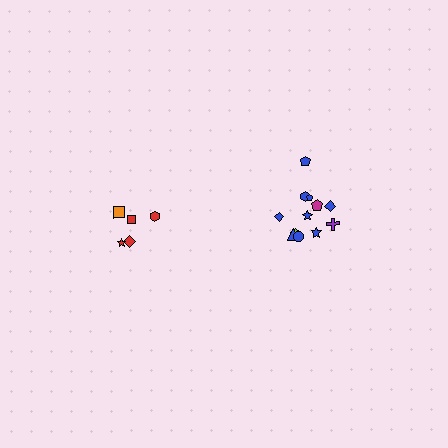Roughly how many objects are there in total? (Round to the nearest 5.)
Roughly 15 objects in total.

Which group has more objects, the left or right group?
The right group.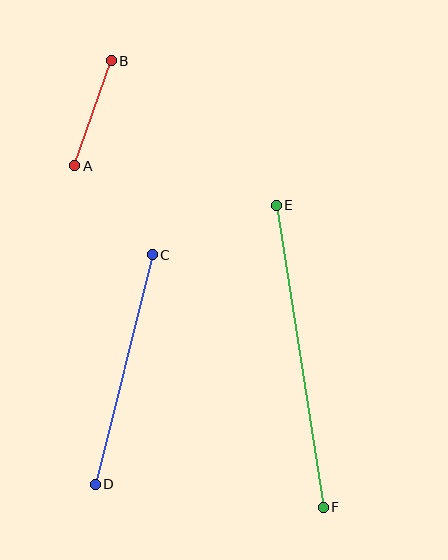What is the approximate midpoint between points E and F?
The midpoint is at approximately (300, 356) pixels.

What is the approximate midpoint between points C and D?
The midpoint is at approximately (124, 369) pixels.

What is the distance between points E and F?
The distance is approximately 306 pixels.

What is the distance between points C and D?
The distance is approximately 236 pixels.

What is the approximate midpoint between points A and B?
The midpoint is at approximately (93, 113) pixels.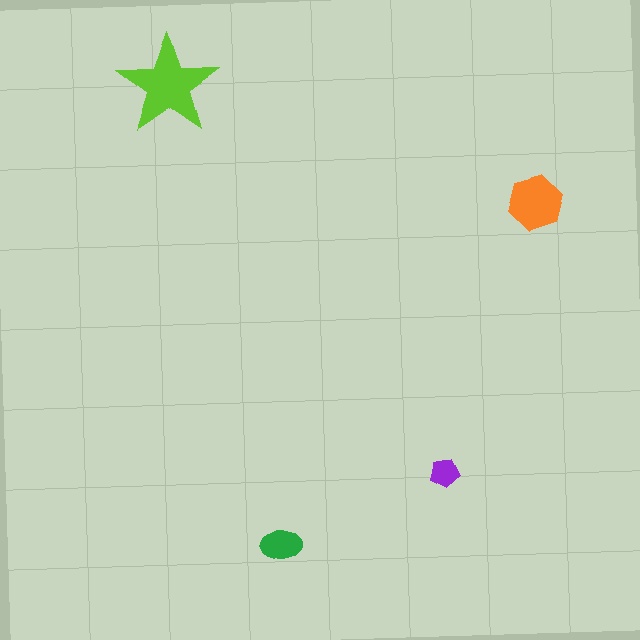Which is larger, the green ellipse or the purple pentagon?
The green ellipse.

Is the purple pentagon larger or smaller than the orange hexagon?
Smaller.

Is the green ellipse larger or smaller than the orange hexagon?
Smaller.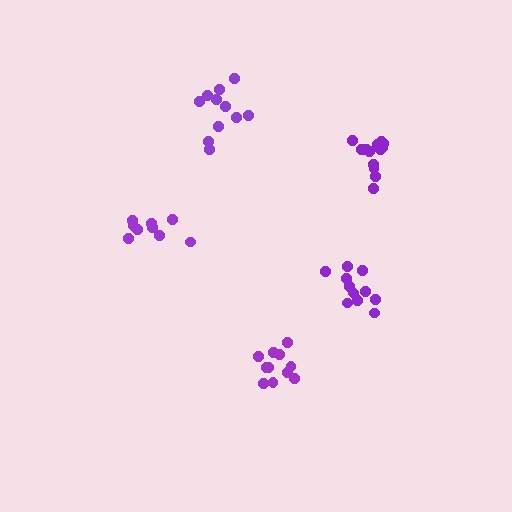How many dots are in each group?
Group 1: 9 dots, Group 2: 13 dots, Group 3: 11 dots, Group 4: 11 dots, Group 5: 11 dots (55 total).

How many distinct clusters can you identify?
There are 5 distinct clusters.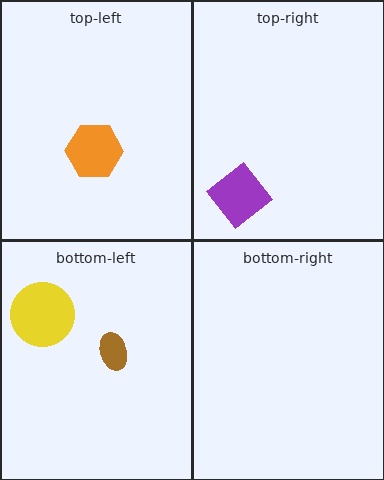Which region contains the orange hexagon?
The top-left region.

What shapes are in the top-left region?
The orange hexagon.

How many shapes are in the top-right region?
1.